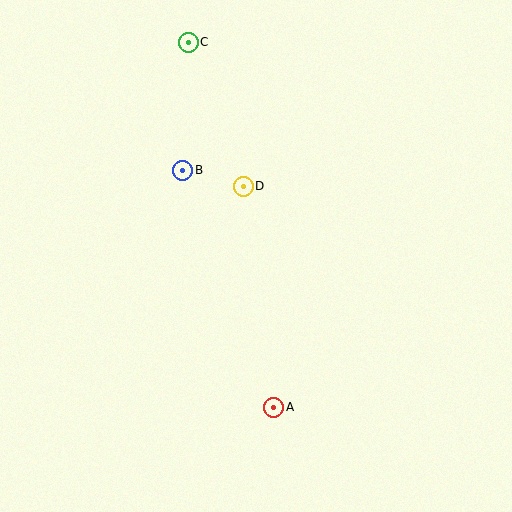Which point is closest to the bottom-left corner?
Point A is closest to the bottom-left corner.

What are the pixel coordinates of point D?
Point D is at (243, 186).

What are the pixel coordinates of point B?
Point B is at (183, 170).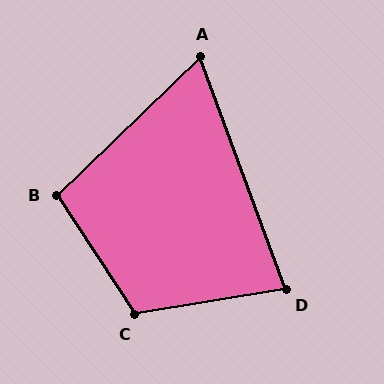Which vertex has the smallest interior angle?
A, at approximately 66 degrees.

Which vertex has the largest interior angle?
C, at approximately 114 degrees.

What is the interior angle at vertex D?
Approximately 79 degrees (acute).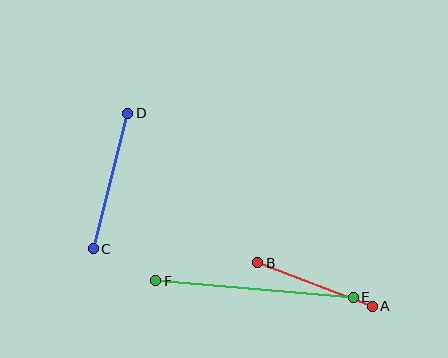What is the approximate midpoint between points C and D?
The midpoint is at approximately (111, 181) pixels.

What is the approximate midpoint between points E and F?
The midpoint is at approximately (255, 289) pixels.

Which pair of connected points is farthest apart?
Points E and F are farthest apart.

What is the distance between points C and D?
The distance is approximately 140 pixels.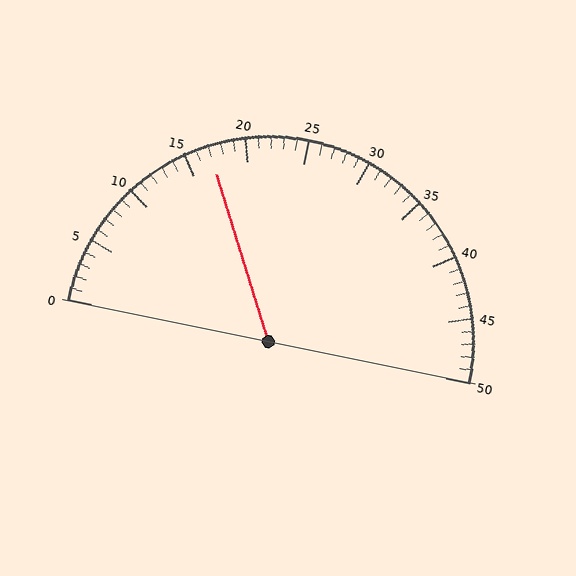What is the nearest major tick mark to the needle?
The nearest major tick mark is 15.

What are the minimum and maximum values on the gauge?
The gauge ranges from 0 to 50.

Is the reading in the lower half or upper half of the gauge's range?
The reading is in the lower half of the range (0 to 50).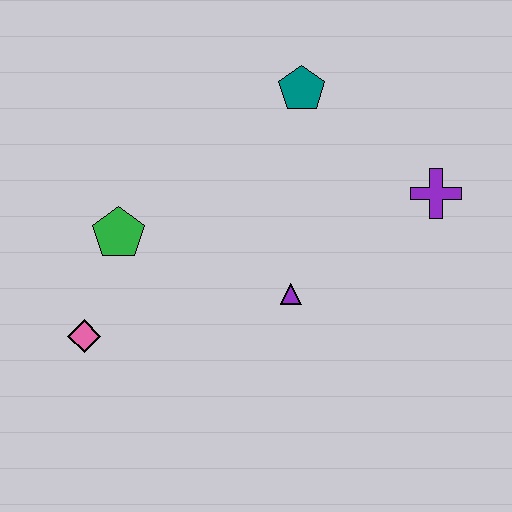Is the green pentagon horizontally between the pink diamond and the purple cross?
Yes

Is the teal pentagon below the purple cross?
No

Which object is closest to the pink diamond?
The green pentagon is closest to the pink diamond.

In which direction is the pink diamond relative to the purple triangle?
The pink diamond is to the left of the purple triangle.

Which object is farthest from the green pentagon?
The purple cross is farthest from the green pentagon.